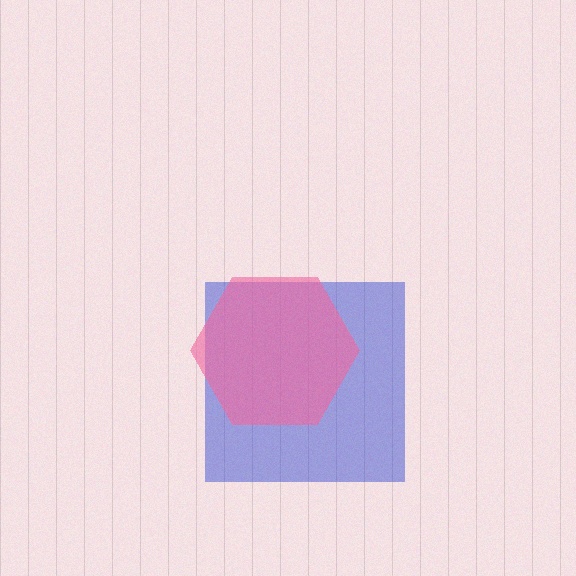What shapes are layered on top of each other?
The layered shapes are: a blue square, a pink hexagon.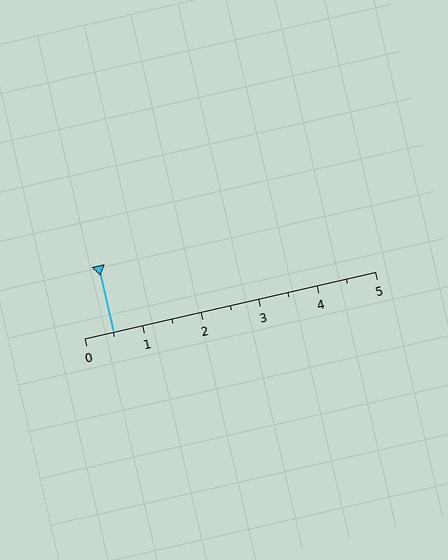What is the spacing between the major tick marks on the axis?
The major ticks are spaced 1 apart.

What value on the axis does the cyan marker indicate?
The marker indicates approximately 0.5.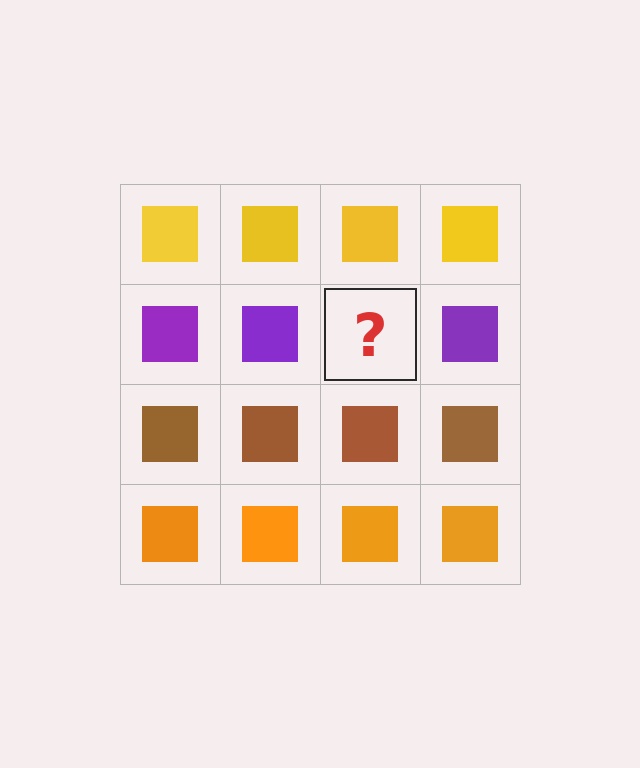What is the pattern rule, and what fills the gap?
The rule is that each row has a consistent color. The gap should be filled with a purple square.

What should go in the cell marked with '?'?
The missing cell should contain a purple square.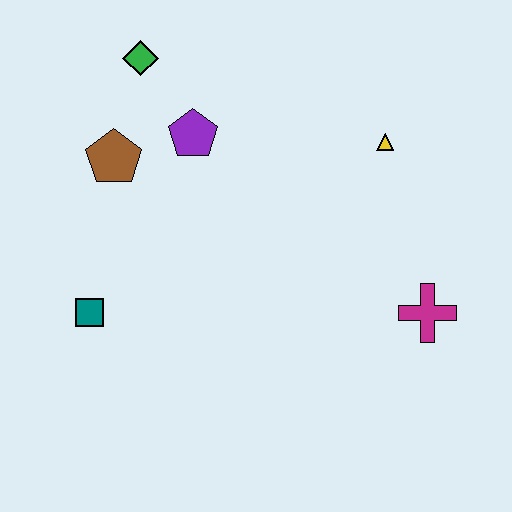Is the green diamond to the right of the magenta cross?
No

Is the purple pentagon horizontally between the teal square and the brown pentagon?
No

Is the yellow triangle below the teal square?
No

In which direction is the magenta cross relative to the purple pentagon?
The magenta cross is to the right of the purple pentagon.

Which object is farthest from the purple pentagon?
The magenta cross is farthest from the purple pentagon.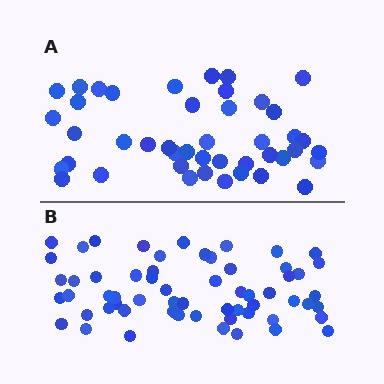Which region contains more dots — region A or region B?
Region B (the bottom region) has more dots.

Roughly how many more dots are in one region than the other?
Region B has approximately 15 more dots than region A.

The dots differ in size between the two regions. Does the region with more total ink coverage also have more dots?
No. Region A has more total ink coverage because its dots are larger, but region B actually contains more individual dots. Total area can be misleading — the number of items is what matters here.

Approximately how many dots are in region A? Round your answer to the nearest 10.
About 40 dots. (The exact count is 44, which rounds to 40.)